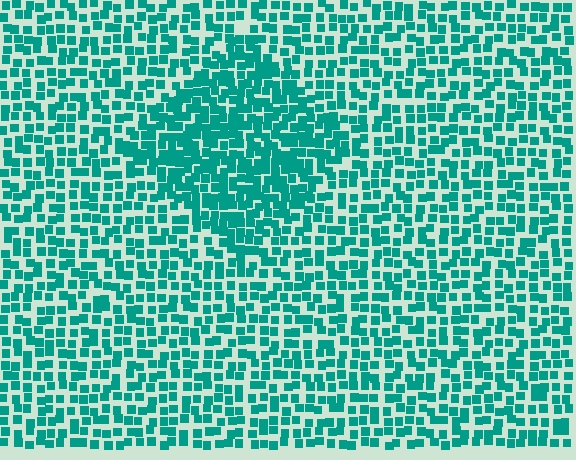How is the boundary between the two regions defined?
The boundary is defined by a change in element density (approximately 1.6x ratio). All elements are the same color, size, and shape.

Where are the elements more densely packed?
The elements are more densely packed inside the diamond boundary.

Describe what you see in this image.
The image contains small teal elements arranged at two different densities. A diamond-shaped region is visible where the elements are more densely packed than the surrounding area.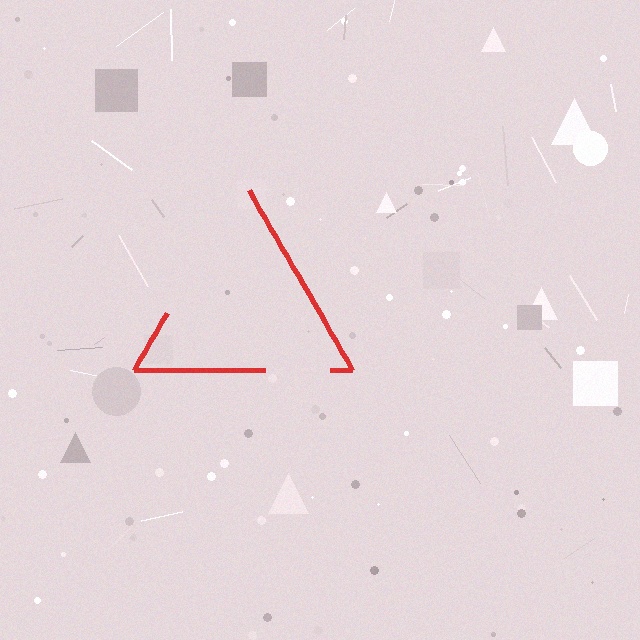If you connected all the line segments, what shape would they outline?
They would outline a triangle.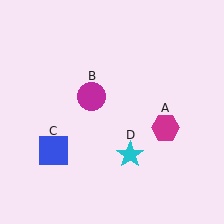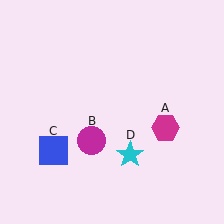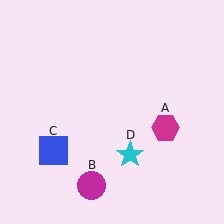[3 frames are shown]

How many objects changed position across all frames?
1 object changed position: magenta circle (object B).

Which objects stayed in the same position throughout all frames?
Magenta hexagon (object A) and blue square (object C) and cyan star (object D) remained stationary.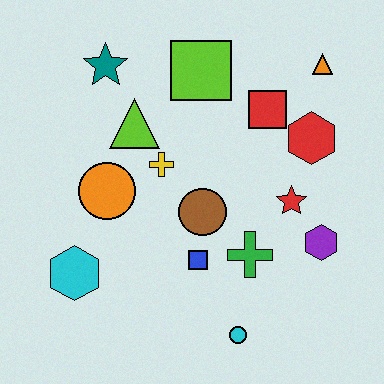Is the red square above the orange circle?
Yes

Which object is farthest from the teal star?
The cyan circle is farthest from the teal star.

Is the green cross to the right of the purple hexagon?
No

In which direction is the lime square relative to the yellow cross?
The lime square is above the yellow cross.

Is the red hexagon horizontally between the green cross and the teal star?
No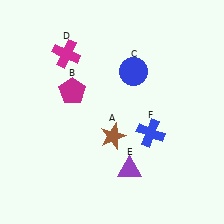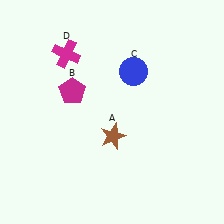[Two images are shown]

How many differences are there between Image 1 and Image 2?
There are 2 differences between the two images.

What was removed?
The blue cross (F), the purple triangle (E) were removed in Image 2.